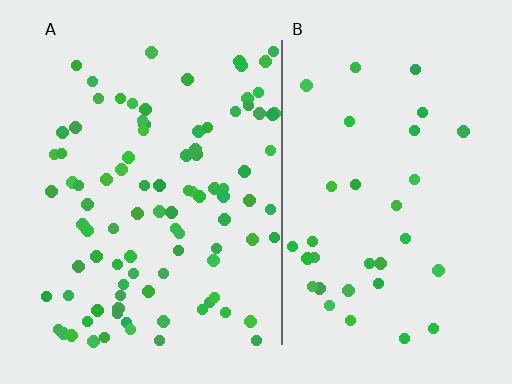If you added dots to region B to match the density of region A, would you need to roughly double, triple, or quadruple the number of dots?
Approximately triple.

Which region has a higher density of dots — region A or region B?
A (the left).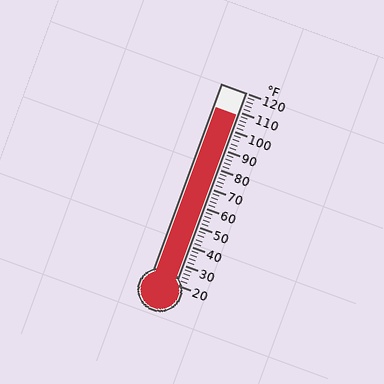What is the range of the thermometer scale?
The thermometer scale ranges from 20°F to 120°F.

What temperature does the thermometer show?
The thermometer shows approximately 108°F.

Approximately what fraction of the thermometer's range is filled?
The thermometer is filled to approximately 90% of its range.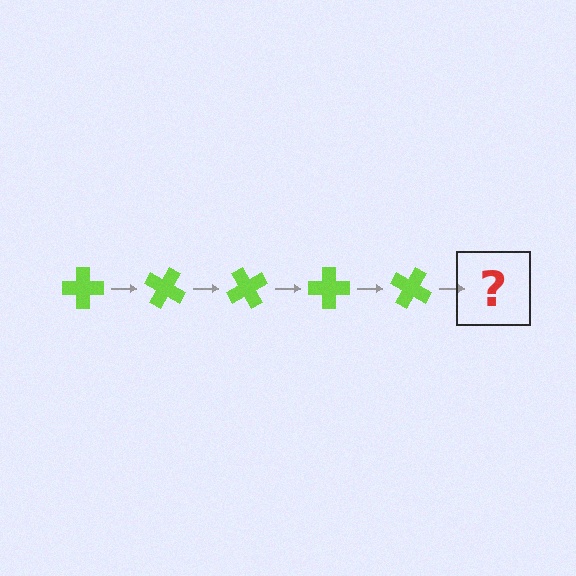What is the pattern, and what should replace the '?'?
The pattern is that the cross rotates 30 degrees each step. The '?' should be a lime cross rotated 150 degrees.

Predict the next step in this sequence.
The next step is a lime cross rotated 150 degrees.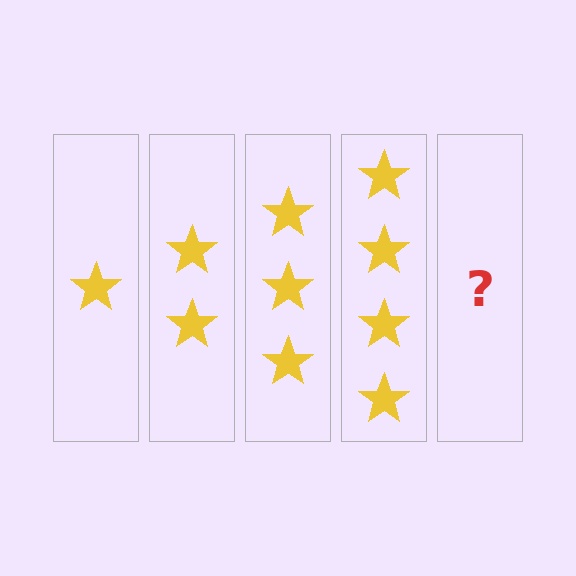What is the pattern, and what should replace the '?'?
The pattern is that each step adds one more star. The '?' should be 5 stars.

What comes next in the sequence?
The next element should be 5 stars.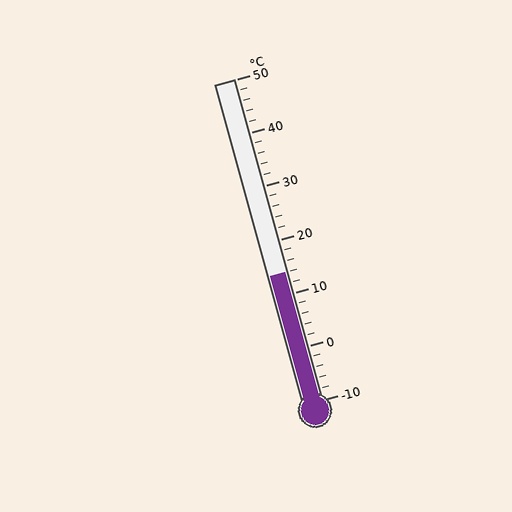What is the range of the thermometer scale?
The thermometer scale ranges from -10°C to 50°C.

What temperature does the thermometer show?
The thermometer shows approximately 14°C.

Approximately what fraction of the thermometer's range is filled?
The thermometer is filled to approximately 40% of its range.